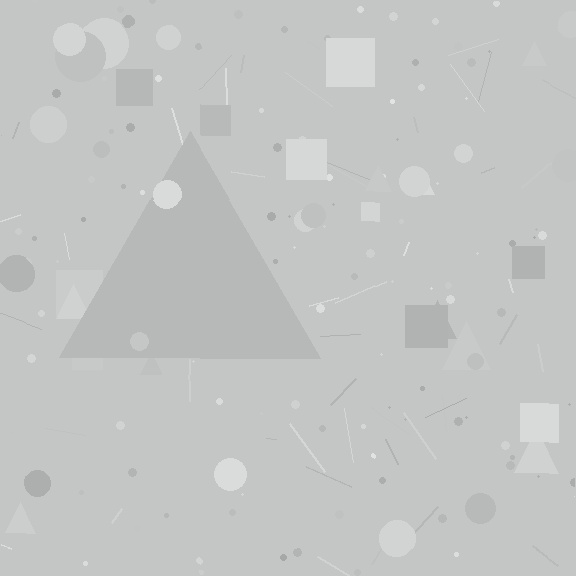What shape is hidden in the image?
A triangle is hidden in the image.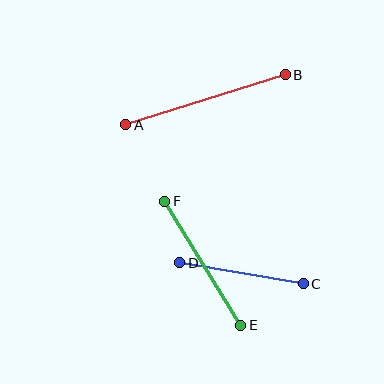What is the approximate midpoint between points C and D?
The midpoint is at approximately (242, 273) pixels.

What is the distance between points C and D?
The distance is approximately 125 pixels.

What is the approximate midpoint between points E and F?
The midpoint is at approximately (203, 263) pixels.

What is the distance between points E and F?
The distance is approximately 145 pixels.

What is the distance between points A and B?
The distance is approximately 167 pixels.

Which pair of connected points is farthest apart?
Points A and B are farthest apart.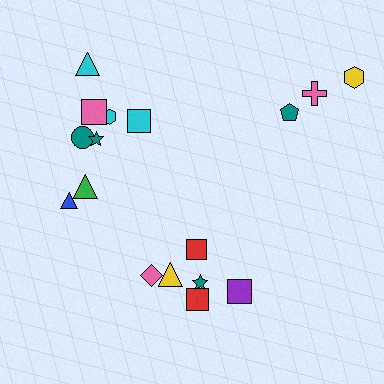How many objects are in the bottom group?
There are 6 objects.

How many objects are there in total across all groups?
There are 17 objects.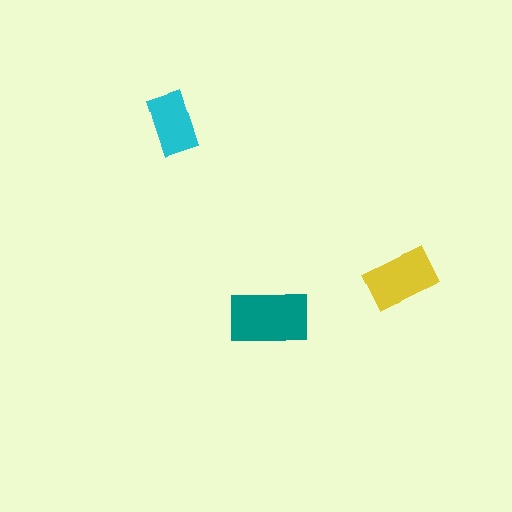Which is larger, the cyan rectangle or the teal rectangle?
The teal one.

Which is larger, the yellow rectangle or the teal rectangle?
The teal one.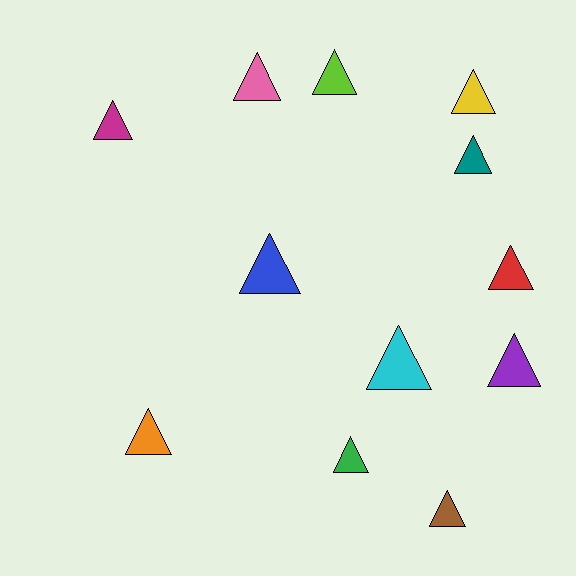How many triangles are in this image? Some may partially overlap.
There are 12 triangles.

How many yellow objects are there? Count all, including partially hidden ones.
There is 1 yellow object.